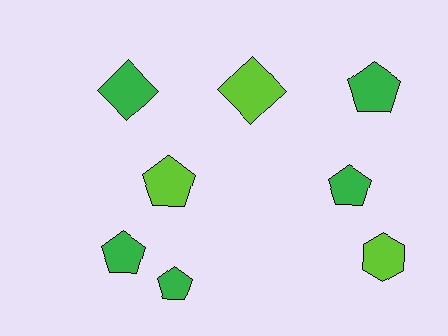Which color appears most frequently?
Green, with 5 objects.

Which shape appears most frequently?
Pentagon, with 5 objects.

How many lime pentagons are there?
There is 1 lime pentagon.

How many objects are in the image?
There are 8 objects.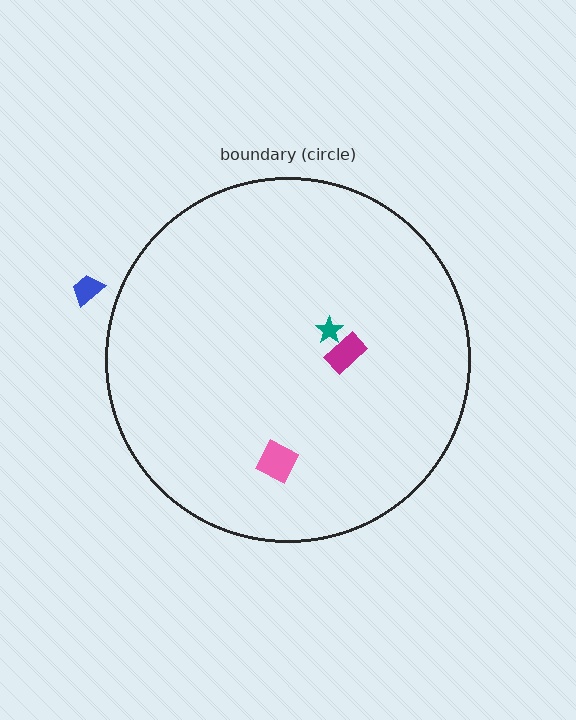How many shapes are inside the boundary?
3 inside, 1 outside.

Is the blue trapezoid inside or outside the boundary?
Outside.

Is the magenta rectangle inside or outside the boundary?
Inside.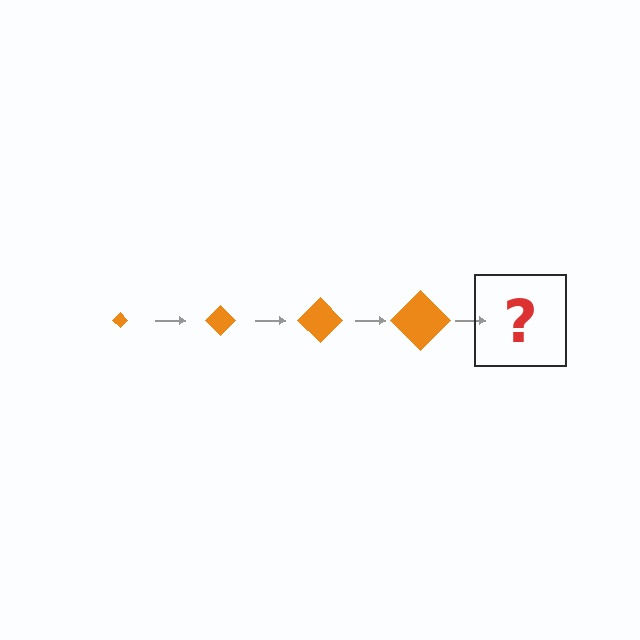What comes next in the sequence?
The next element should be an orange diamond, larger than the previous one.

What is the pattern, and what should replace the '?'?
The pattern is that the diamond gets progressively larger each step. The '?' should be an orange diamond, larger than the previous one.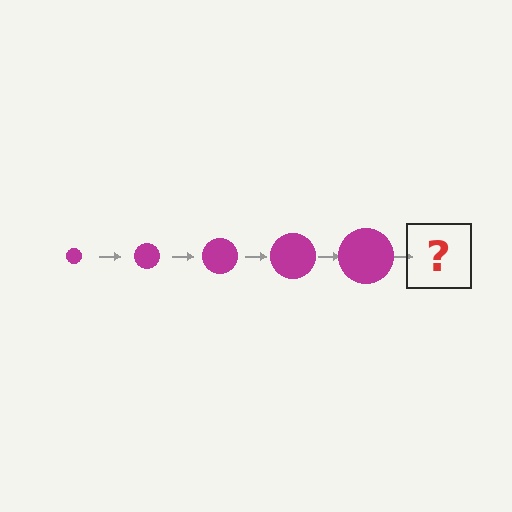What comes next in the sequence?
The next element should be a magenta circle, larger than the previous one.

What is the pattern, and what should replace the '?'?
The pattern is that the circle gets progressively larger each step. The '?' should be a magenta circle, larger than the previous one.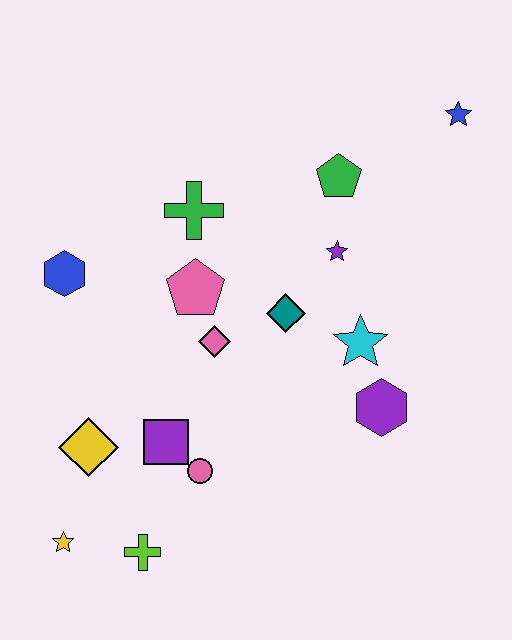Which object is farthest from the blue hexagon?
The blue star is farthest from the blue hexagon.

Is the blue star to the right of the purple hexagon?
Yes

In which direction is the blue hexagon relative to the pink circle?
The blue hexagon is above the pink circle.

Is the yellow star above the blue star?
No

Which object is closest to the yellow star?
The lime cross is closest to the yellow star.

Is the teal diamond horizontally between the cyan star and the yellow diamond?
Yes